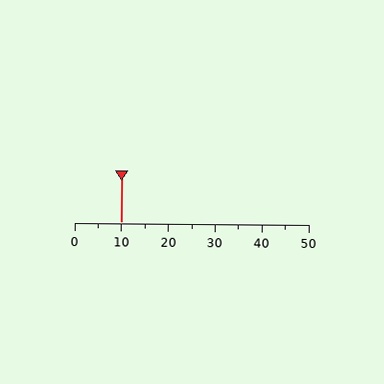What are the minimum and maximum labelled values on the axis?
The axis runs from 0 to 50.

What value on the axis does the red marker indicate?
The marker indicates approximately 10.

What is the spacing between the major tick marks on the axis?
The major ticks are spaced 10 apart.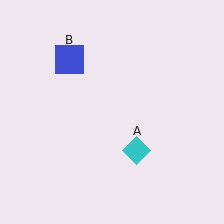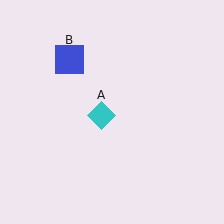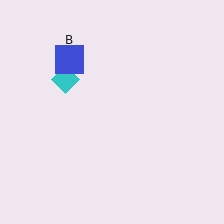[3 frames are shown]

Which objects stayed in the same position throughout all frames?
Blue square (object B) remained stationary.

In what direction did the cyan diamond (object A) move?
The cyan diamond (object A) moved up and to the left.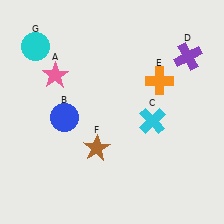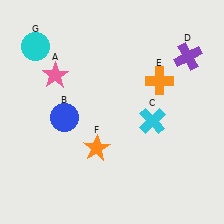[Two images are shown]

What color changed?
The star (F) changed from brown in Image 1 to orange in Image 2.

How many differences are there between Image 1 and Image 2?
There is 1 difference between the two images.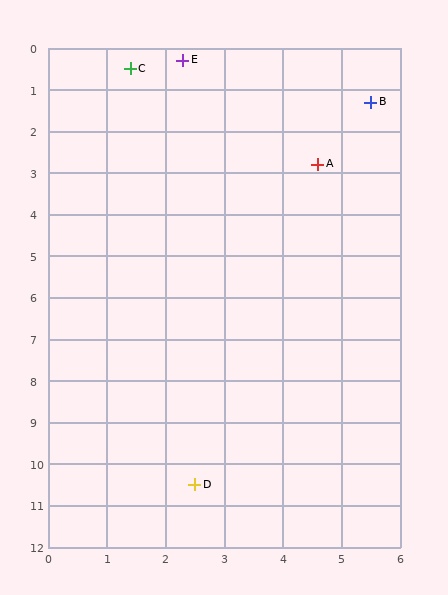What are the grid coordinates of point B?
Point B is at approximately (5.5, 1.3).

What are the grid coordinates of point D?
Point D is at approximately (2.5, 10.5).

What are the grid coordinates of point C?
Point C is at approximately (1.4, 0.5).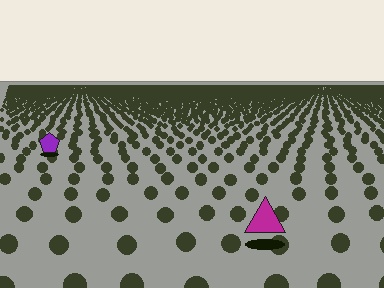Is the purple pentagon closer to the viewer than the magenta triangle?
No. The magenta triangle is closer — you can tell from the texture gradient: the ground texture is coarser near it.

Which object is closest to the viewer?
The magenta triangle is closest. The texture marks near it are larger and more spread out.